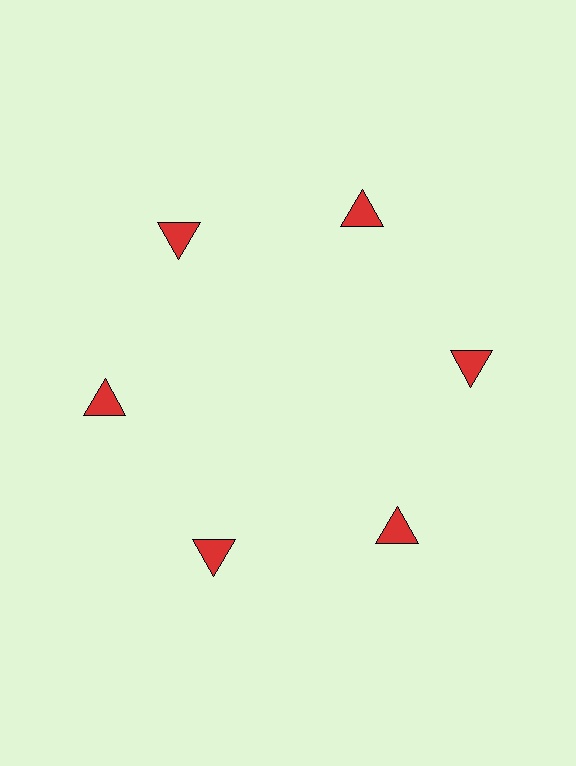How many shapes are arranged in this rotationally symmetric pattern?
There are 6 shapes, arranged in 6 groups of 1.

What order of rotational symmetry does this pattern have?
This pattern has 6-fold rotational symmetry.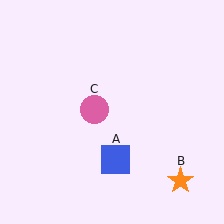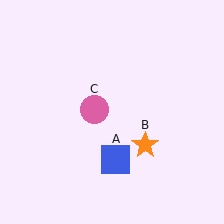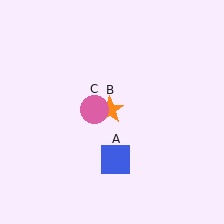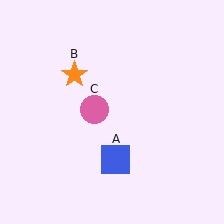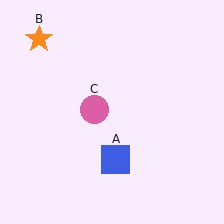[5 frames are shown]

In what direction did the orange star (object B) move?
The orange star (object B) moved up and to the left.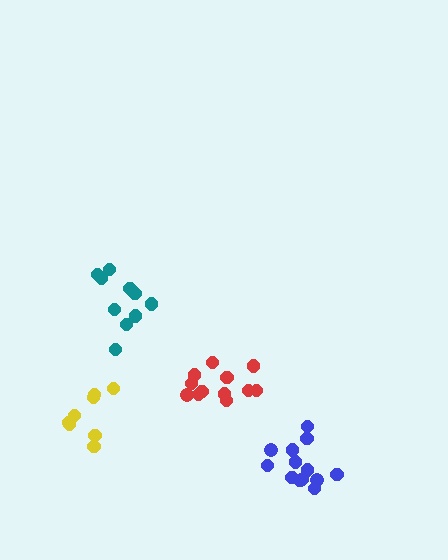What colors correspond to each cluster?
The clusters are colored: red, blue, teal, yellow.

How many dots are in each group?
Group 1: 12 dots, Group 2: 13 dots, Group 3: 10 dots, Group 4: 8 dots (43 total).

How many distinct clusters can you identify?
There are 4 distinct clusters.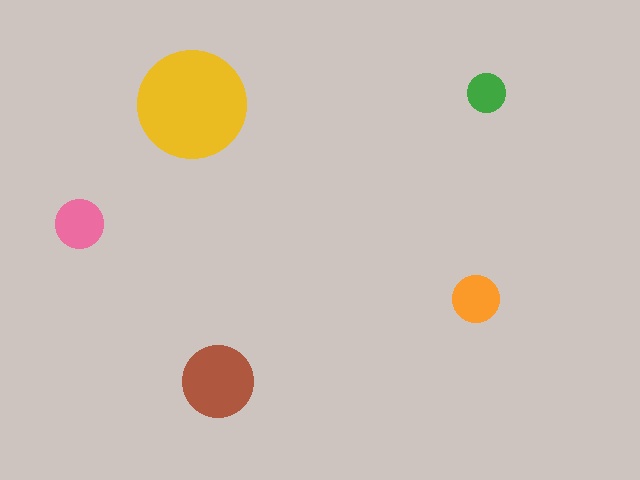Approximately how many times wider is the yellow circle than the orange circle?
About 2.5 times wider.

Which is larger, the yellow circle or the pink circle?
The yellow one.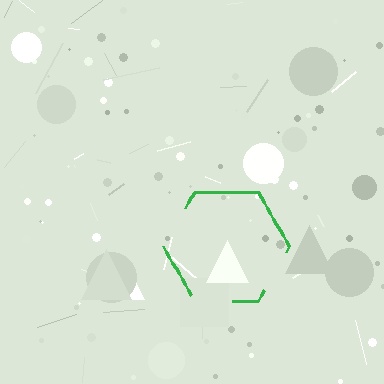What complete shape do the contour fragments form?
The contour fragments form a hexagon.